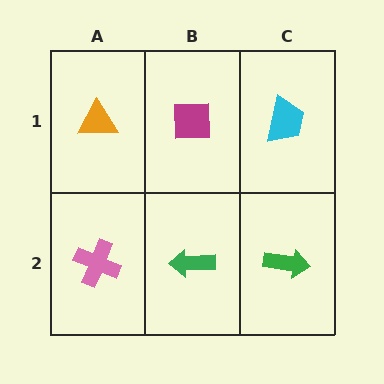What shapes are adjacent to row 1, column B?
A green arrow (row 2, column B), an orange triangle (row 1, column A), a cyan trapezoid (row 1, column C).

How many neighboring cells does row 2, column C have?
2.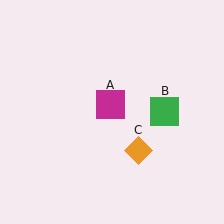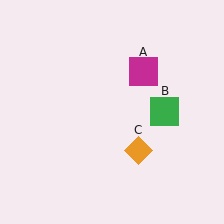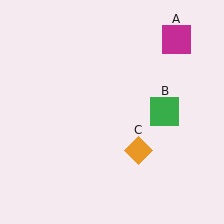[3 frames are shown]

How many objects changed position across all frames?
1 object changed position: magenta square (object A).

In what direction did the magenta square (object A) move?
The magenta square (object A) moved up and to the right.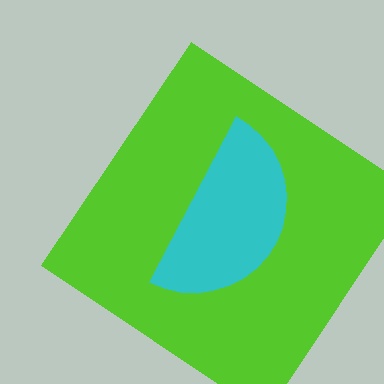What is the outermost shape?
The lime diamond.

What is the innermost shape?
The cyan semicircle.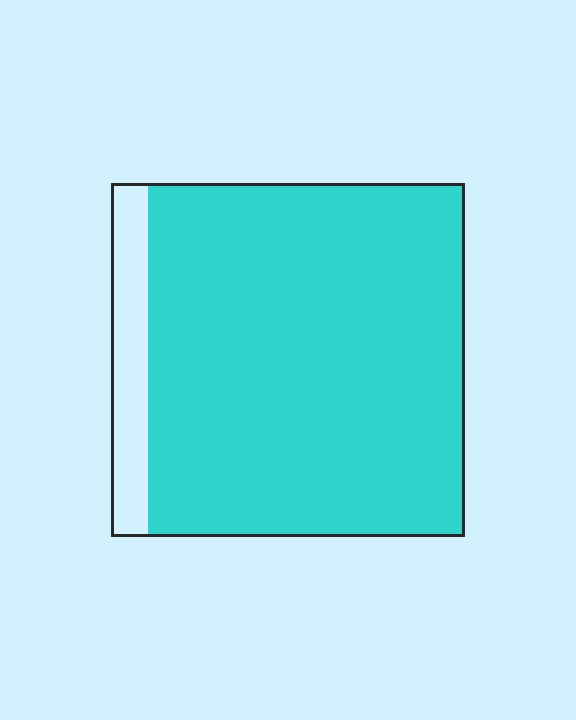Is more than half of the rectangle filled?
Yes.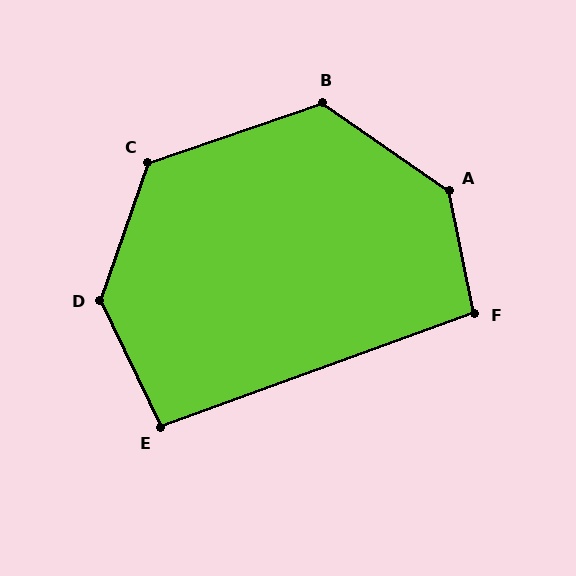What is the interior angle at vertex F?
Approximately 98 degrees (obtuse).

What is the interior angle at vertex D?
Approximately 135 degrees (obtuse).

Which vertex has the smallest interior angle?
E, at approximately 96 degrees.